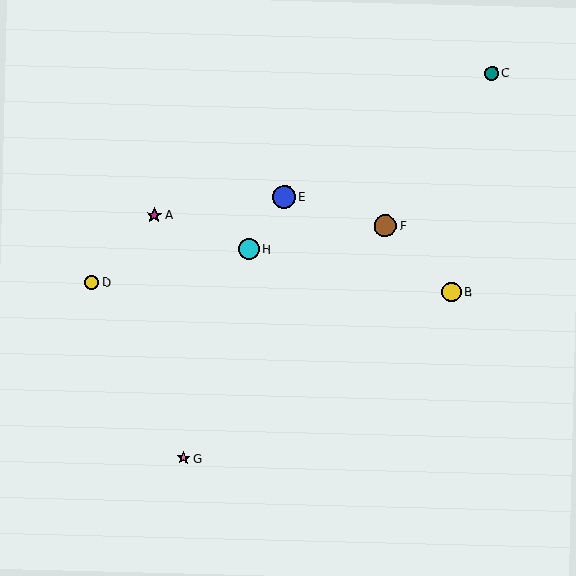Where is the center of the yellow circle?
The center of the yellow circle is at (452, 292).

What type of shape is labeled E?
Shape E is a blue circle.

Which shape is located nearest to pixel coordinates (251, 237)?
The cyan circle (labeled H) at (249, 249) is nearest to that location.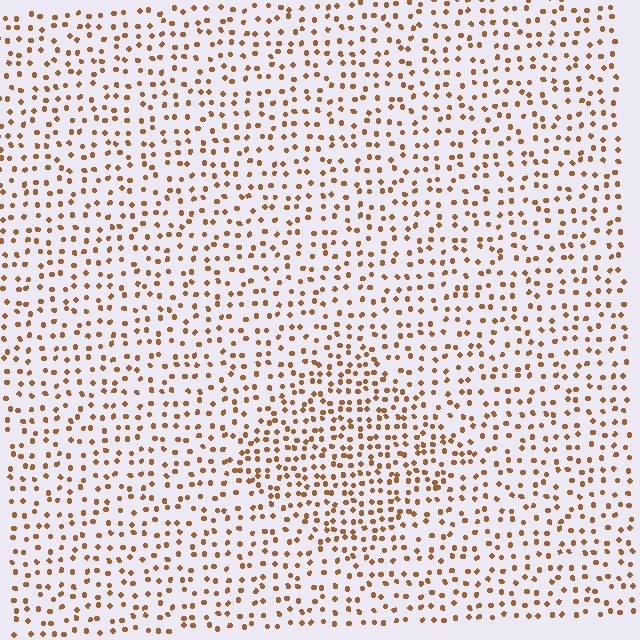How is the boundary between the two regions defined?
The boundary is defined by a change in element density (approximately 1.6x ratio). All elements are the same color, size, and shape.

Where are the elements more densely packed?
The elements are more densely packed inside the diamond boundary.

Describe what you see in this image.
The image contains small brown elements arranged at two different densities. A diamond-shaped region is visible where the elements are more densely packed than the surrounding area.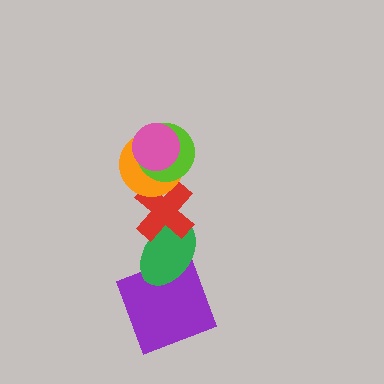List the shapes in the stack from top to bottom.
From top to bottom: the pink circle, the lime circle, the orange circle, the red cross, the green ellipse, the purple square.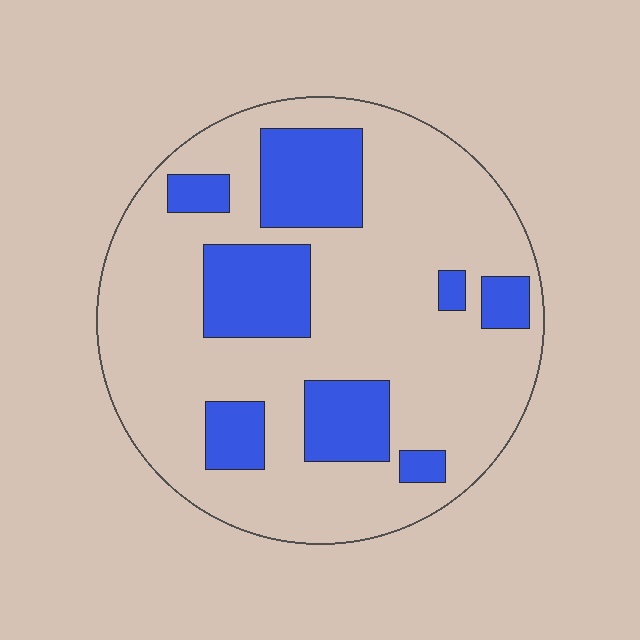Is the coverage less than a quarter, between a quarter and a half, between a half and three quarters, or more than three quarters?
Less than a quarter.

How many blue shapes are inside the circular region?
8.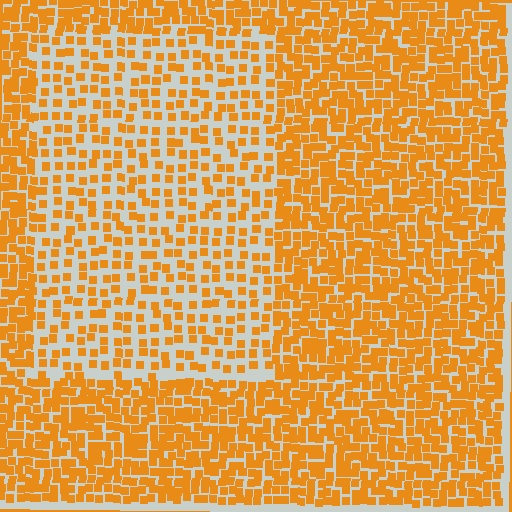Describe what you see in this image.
The image contains small orange elements arranged at two different densities. A rectangle-shaped region is visible where the elements are less densely packed than the surrounding area.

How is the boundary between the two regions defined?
The boundary is defined by a change in element density (approximately 2.0x ratio). All elements are the same color, size, and shape.